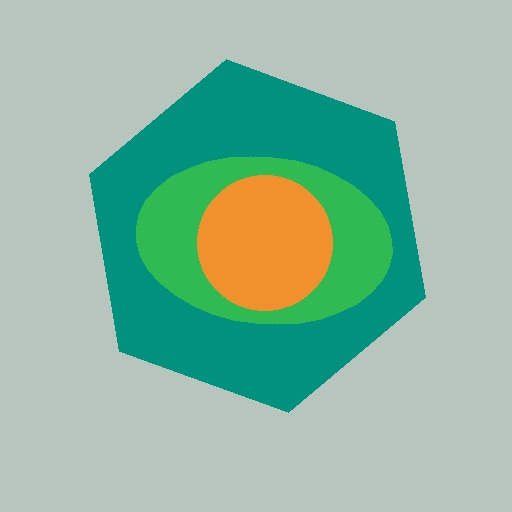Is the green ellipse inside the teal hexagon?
Yes.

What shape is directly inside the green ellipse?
The orange circle.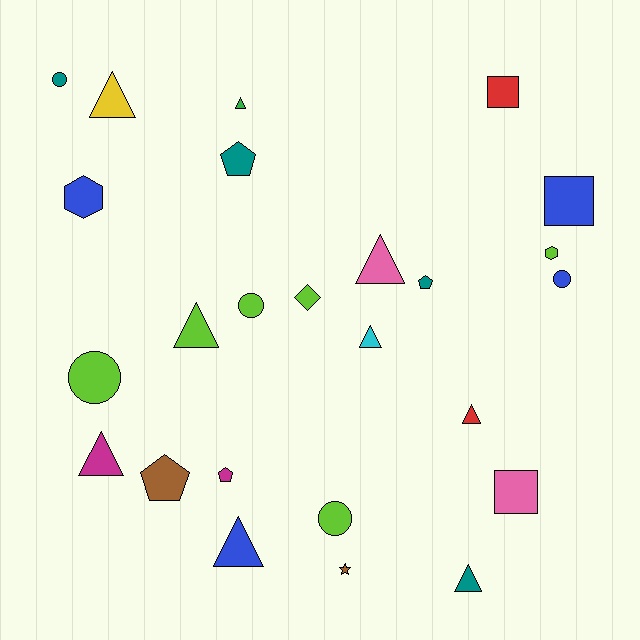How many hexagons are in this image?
There are 2 hexagons.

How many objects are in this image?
There are 25 objects.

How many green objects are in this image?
There is 1 green object.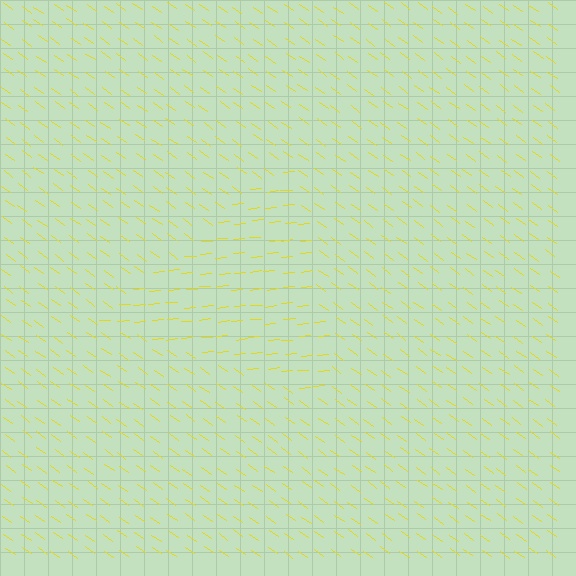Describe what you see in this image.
The image is filled with small yellow line segments. A triangle region in the image has lines oriented differently from the surrounding lines, creating a visible texture boundary.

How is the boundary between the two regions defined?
The boundary is defined purely by a change in line orientation (approximately 40 degrees difference). All lines are the same color and thickness.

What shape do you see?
I see a triangle.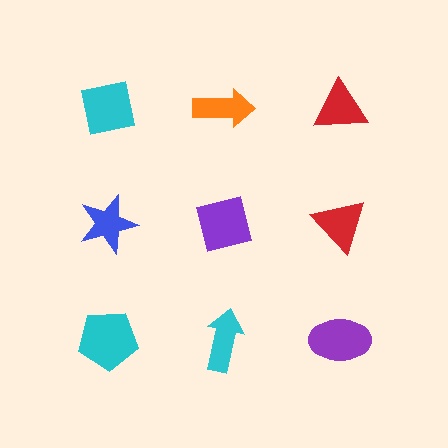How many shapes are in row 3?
3 shapes.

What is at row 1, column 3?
A red triangle.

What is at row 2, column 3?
A red triangle.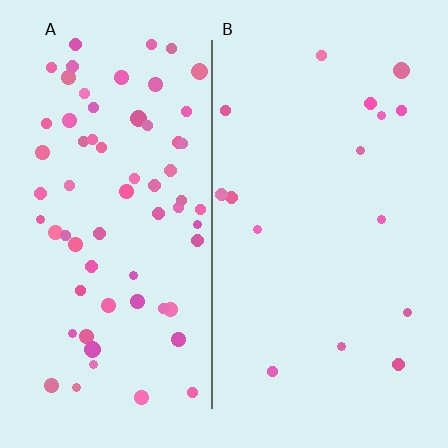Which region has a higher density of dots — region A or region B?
A (the left).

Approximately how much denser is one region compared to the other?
Approximately 4.3× — region A over region B.